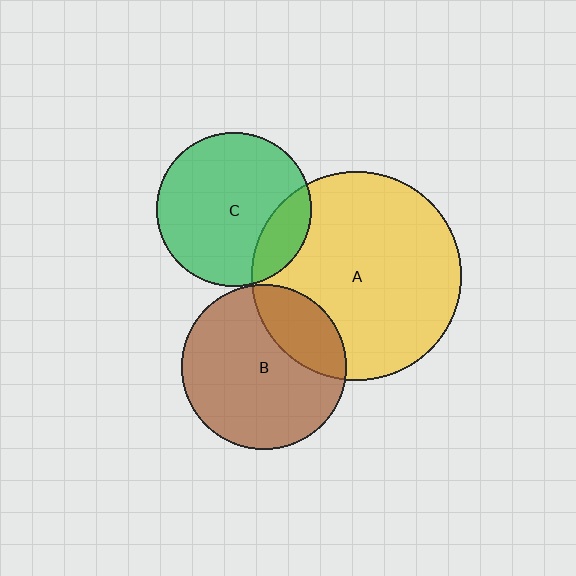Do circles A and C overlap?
Yes.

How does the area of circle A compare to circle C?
Approximately 1.8 times.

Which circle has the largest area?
Circle A (yellow).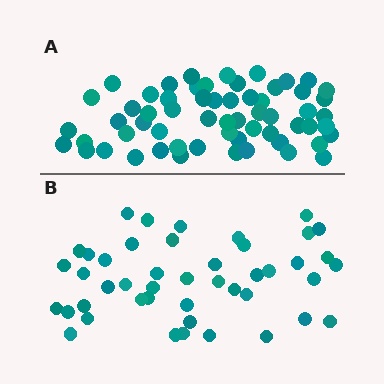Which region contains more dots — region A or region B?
Region A (the top region) has more dots.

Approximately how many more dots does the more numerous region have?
Region A has approximately 15 more dots than region B.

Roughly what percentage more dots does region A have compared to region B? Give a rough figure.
About 35% more.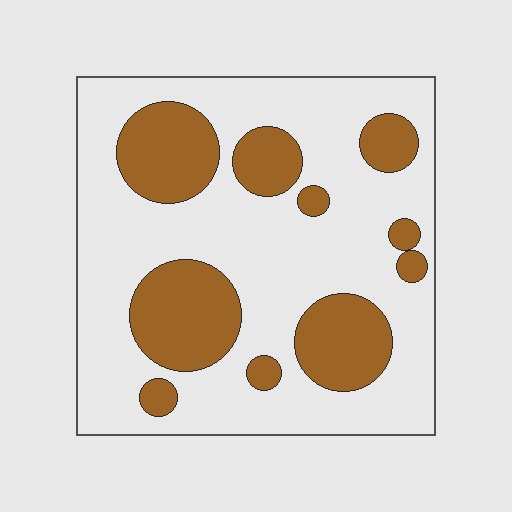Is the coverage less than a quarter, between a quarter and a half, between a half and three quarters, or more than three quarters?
Between a quarter and a half.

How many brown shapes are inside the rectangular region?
10.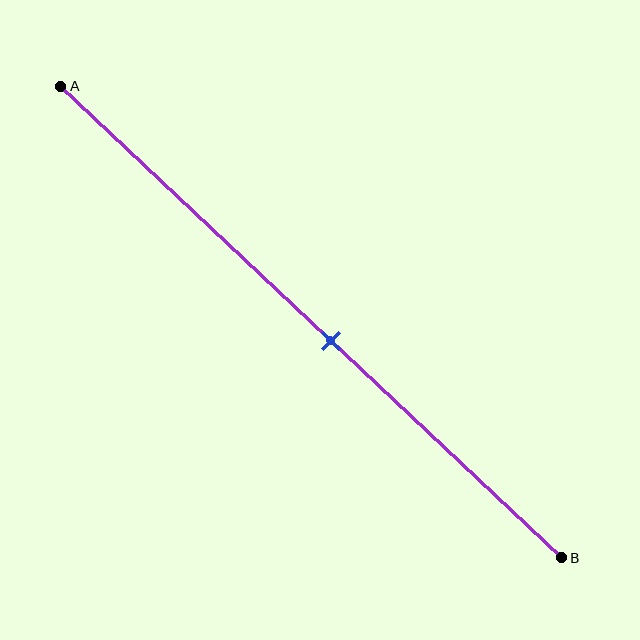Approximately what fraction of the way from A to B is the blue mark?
The blue mark is approximately 55% of the way from A to B.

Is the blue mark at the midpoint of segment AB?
No, the mark is at about 55% from A, not at the 50% midpoint.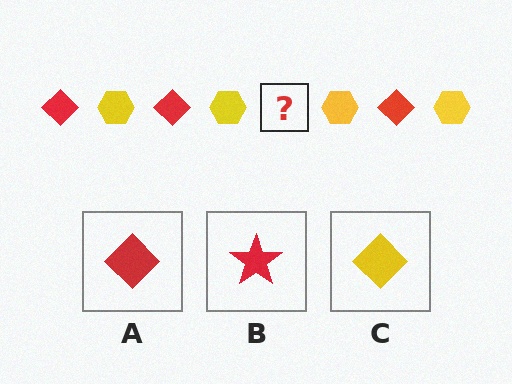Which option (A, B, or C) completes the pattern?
A.